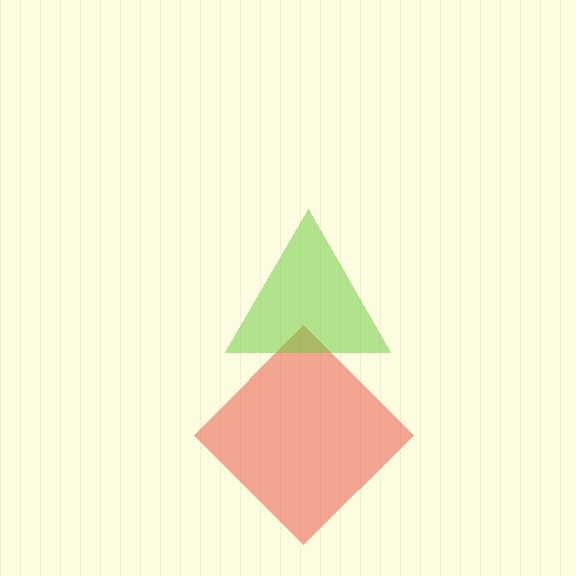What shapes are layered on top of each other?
The layered shapes are: a red diamond, a lime triangle.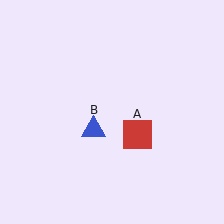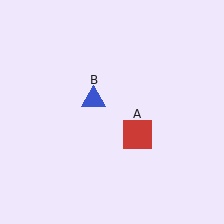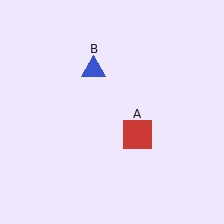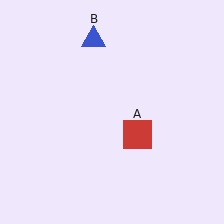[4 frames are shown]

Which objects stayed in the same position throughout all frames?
Red square (object A) remained stationary.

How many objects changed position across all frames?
1 object changed position: blue triangle (object B).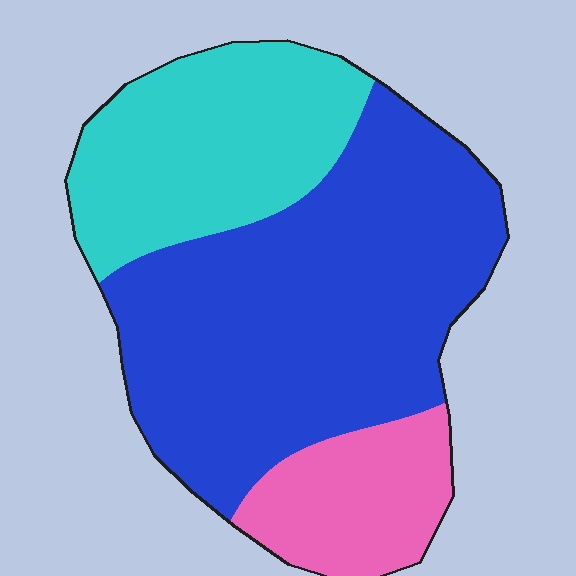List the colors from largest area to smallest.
From largest to smallest: blue, cyan, pink.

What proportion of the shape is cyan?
Cyan takes up about one quarter (1/4) of the shape.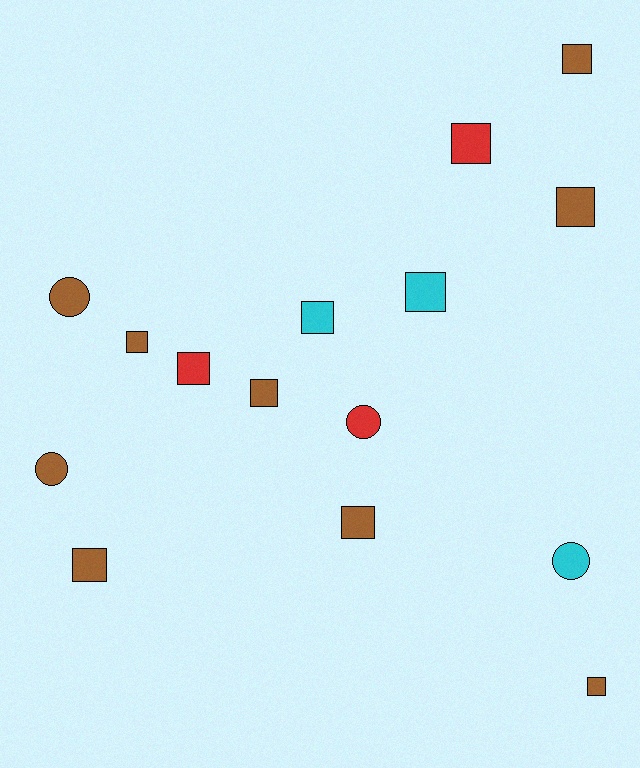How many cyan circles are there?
There is 1 cyan circle.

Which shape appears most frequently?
Square, with 11 objects.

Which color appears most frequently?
Brown, with 9 objects.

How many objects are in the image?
There are 15 objects.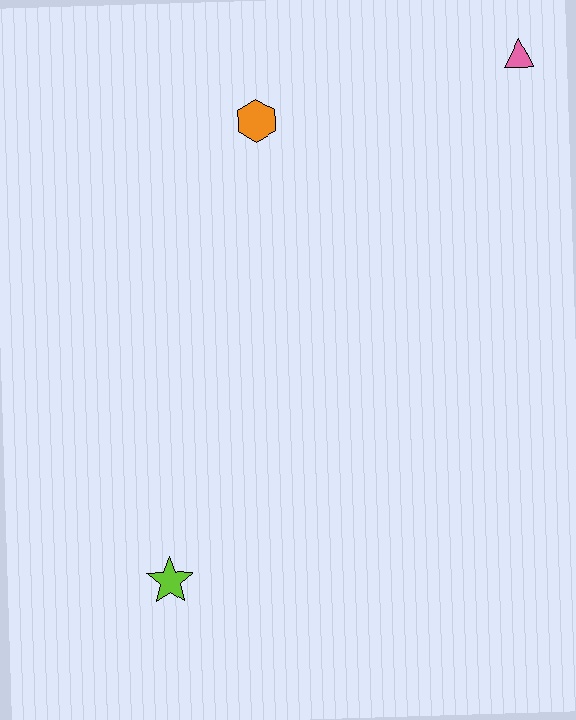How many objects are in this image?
There are 3 objects.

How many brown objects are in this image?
There are no brown objects.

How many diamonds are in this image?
There are no diamonds.